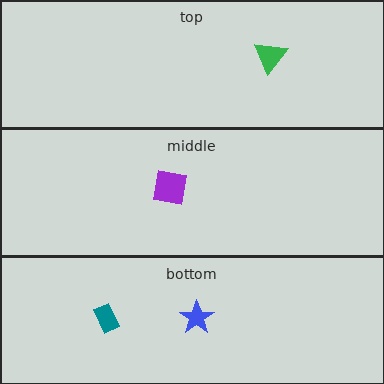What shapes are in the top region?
The green triangle.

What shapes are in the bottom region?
The blue star, the teal rectangle.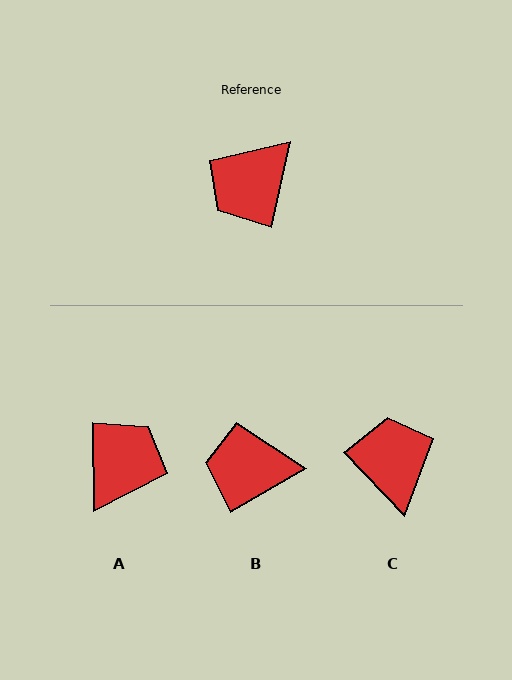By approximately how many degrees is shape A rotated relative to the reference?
Approximately 167 degrees clockwise.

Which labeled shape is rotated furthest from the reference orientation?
A, about 167 degrees away.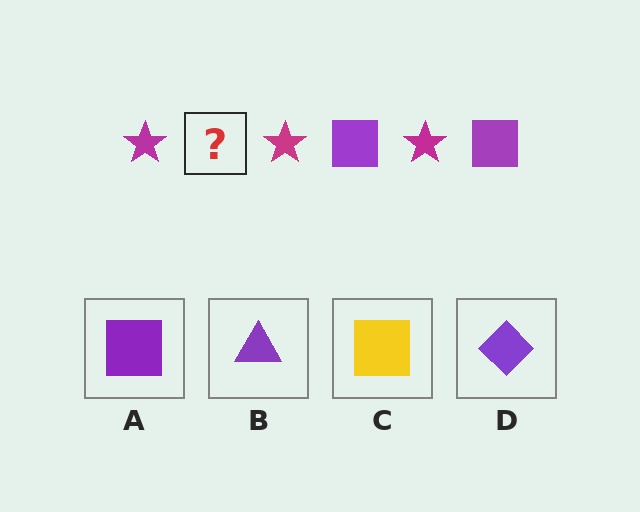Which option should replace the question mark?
Option A.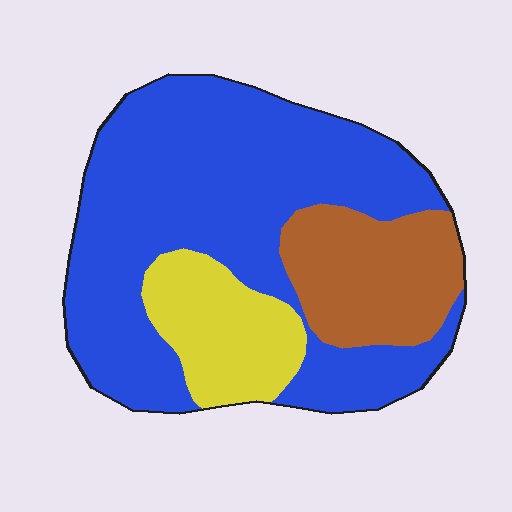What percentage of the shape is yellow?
Yellow takes up less than a sixth of the shape.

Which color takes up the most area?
Blue, at roughly 65%.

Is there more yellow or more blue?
Blue.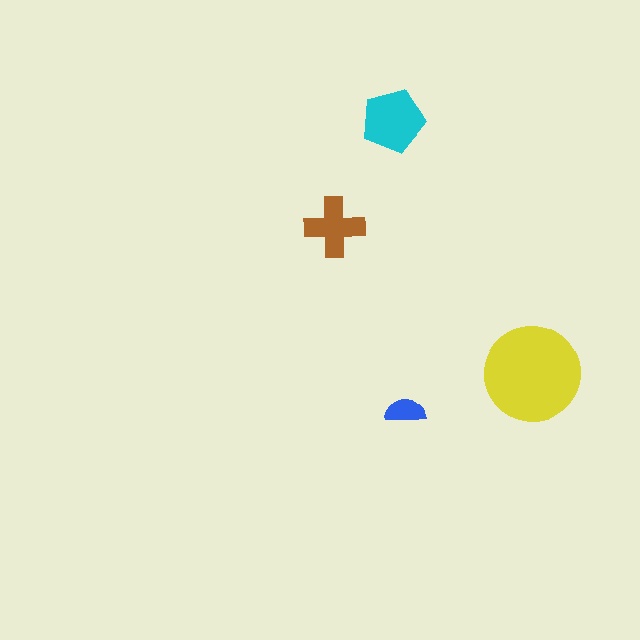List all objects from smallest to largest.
The blue semicircle, the brown cross, the cyan pentagon, the yellow circle.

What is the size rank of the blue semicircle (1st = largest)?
4th.